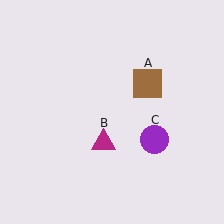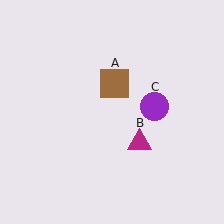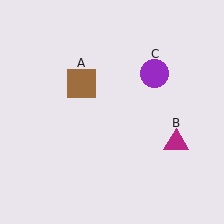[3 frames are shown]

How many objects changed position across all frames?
3 objects changed position: brown square (object A), magenta triangle (object B), purple circle (object C).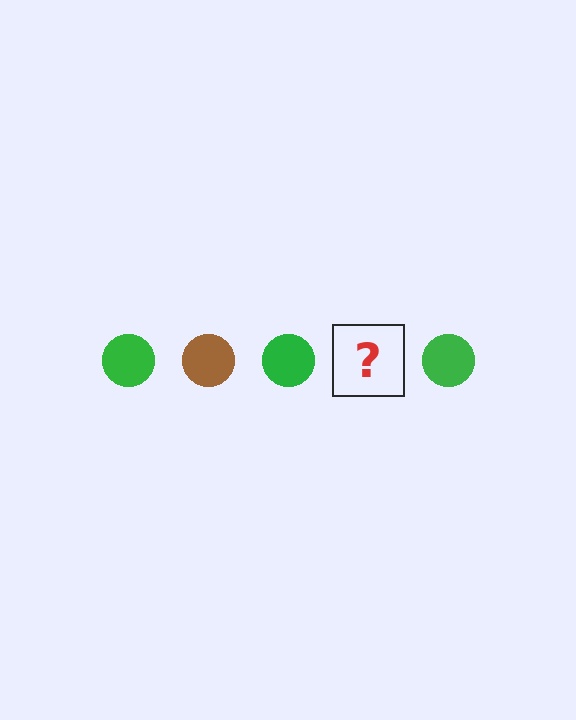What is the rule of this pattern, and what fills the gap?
The rule is that the pattern cycles through green, brown circles. The gap should be filled with a brown circle.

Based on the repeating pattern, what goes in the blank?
The blank should be a brown circle.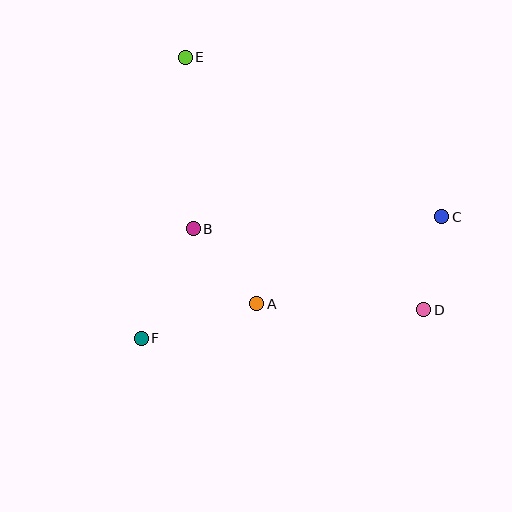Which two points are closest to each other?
Points C and D are closest to each other.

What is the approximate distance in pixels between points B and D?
The distance between B and D is approximately 244 pixels.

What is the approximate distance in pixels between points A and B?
The distance between A and B is approximately 98 pixels.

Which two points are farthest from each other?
Points D and E are farthest from each other.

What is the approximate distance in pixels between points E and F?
The distance between E and F is approximately 285 pixels.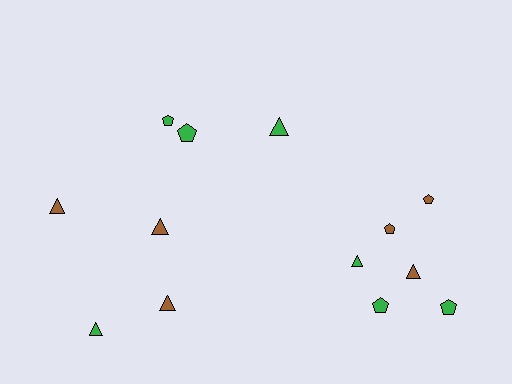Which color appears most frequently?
Green, with 7 objects.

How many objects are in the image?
There are 13 objects.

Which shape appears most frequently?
Triangle, with 7 objects.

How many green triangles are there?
There are 3 green triangles.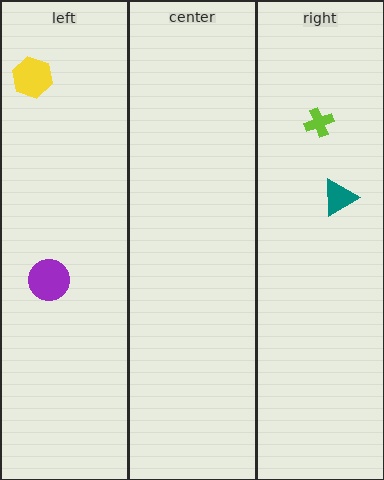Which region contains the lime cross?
The right region.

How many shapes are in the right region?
2.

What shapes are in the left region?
The purple circle, the yellow hexagon.